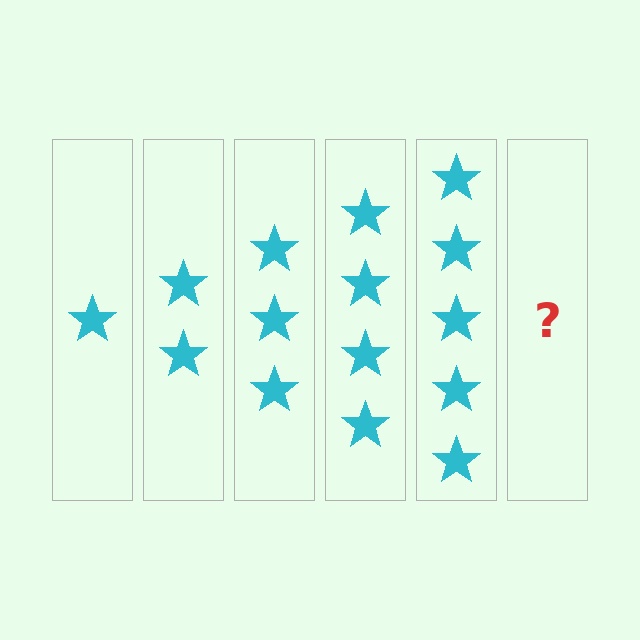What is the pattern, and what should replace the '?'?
The pattern is that each step adds one more star. The '?' should be 6 stars.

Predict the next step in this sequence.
The next step is 6 stars.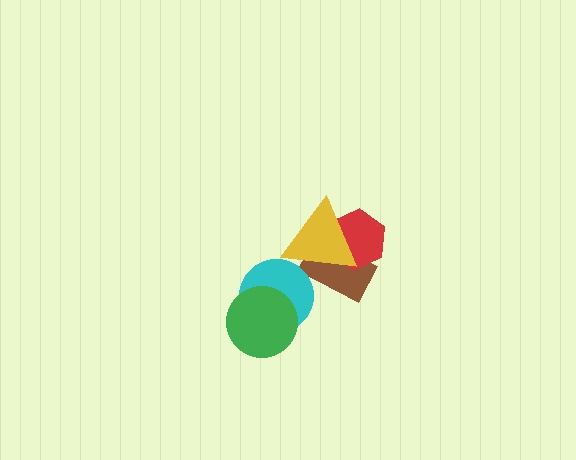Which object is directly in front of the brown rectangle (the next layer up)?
The red hexagon is directly in front of the brown rectangle.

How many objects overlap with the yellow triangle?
3 objects overlap with the yellow triangle.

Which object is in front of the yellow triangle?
The cyan circle is in front of the yellow triangle.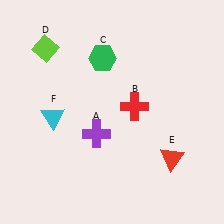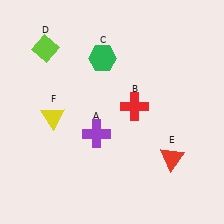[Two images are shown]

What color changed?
The triangle (F) changed from cyan in Image 1 to yellow in Image 2.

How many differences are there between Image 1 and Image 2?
There is 1 difference between the two images.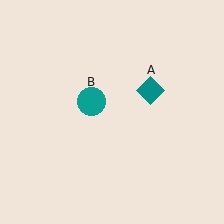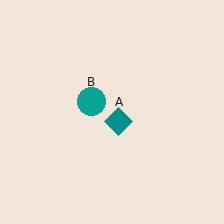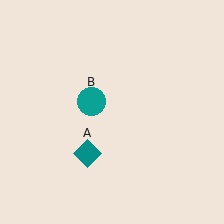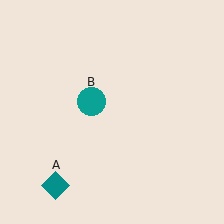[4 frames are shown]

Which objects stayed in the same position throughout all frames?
Teal circle (object B) remained stationary.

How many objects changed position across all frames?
1 object changed position: teal diamond (object A).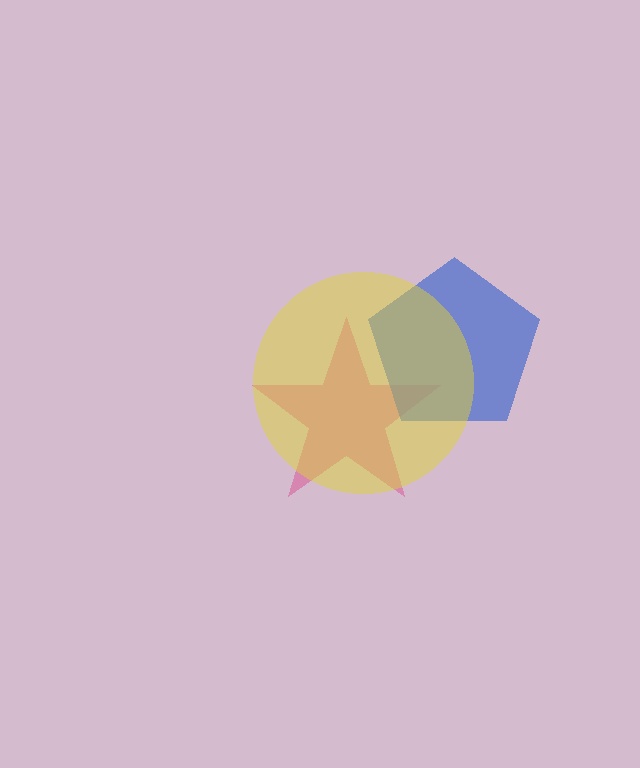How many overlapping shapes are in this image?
There are 3 overlapping shapes in the image.